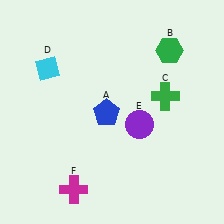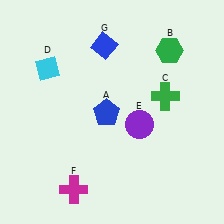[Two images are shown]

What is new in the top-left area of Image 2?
A blue diamond (G) was added in the top-left area of Image 2.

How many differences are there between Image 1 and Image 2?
There is 1 difference between the two images.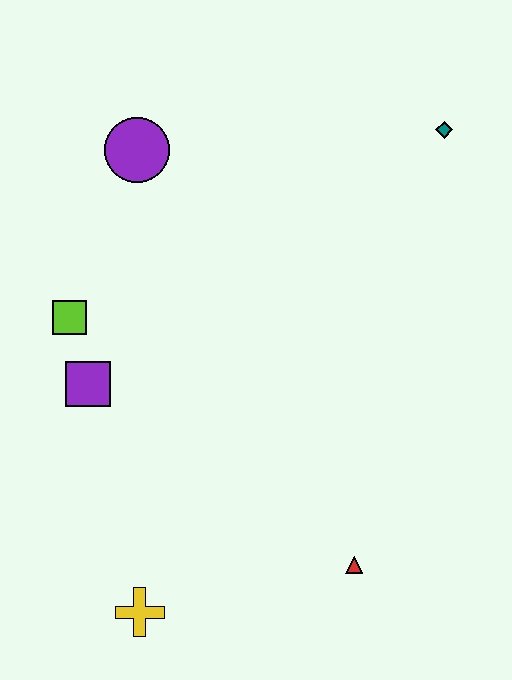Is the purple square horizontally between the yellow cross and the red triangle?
No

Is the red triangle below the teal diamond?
Yes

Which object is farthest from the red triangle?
The purple circle is farthest from the red triangle.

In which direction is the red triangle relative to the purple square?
The red triangle is to the right of the purple square.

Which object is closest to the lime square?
The purple square is closest to the lime square.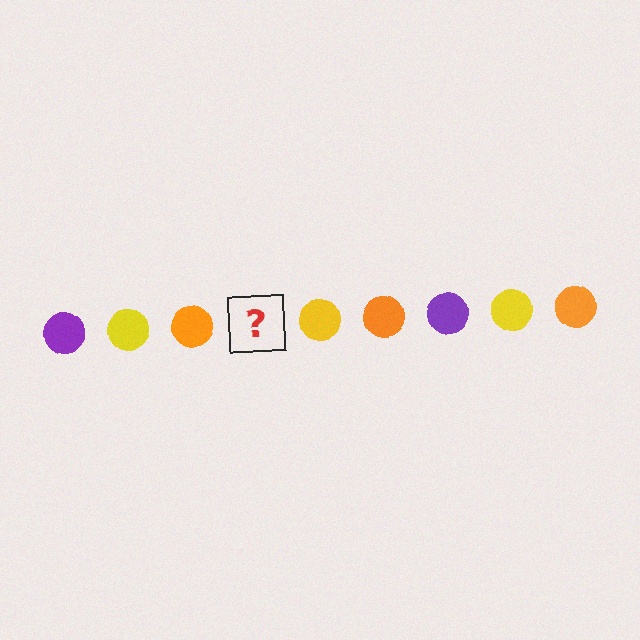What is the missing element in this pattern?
The missing element is a purple circle.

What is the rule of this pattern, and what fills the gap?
The rule is that the pattern cycles through purple, yellow, orange circles. The gap should be filled with a purple circle.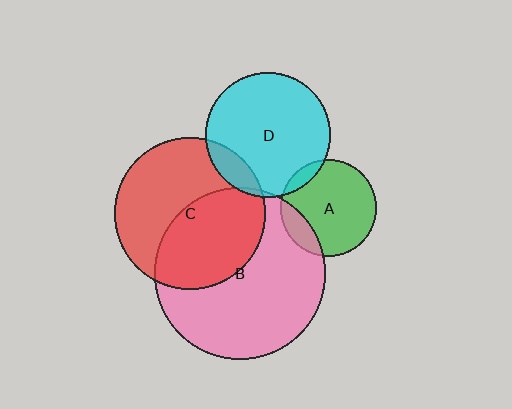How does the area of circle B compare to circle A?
Approximately 3.2 times.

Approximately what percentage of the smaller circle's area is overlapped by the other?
Approximately 45%.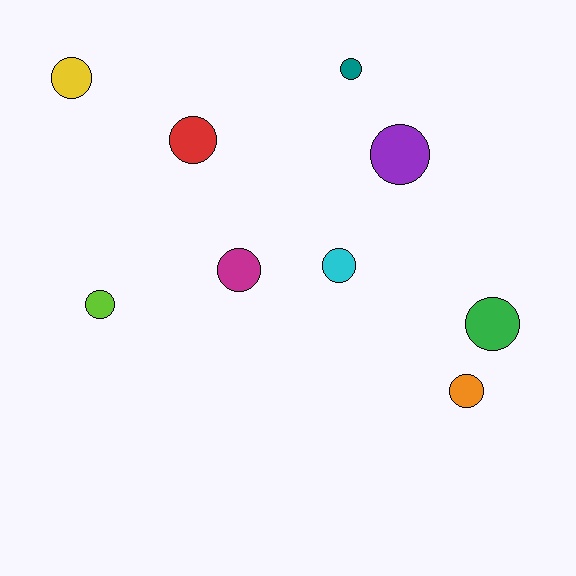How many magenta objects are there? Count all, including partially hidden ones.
There is 1 magenta object.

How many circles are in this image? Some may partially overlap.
There are 9 circles.